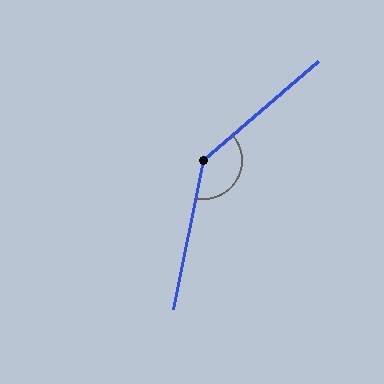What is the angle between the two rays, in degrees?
Approximately 142 degrees.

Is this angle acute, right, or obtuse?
It is obtuse.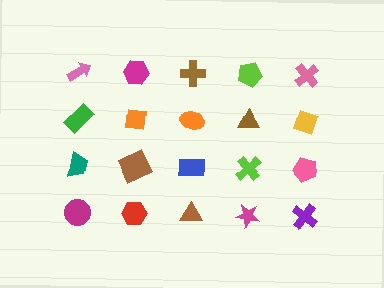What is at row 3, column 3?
A blue rectangle.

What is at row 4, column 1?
A magenta circle.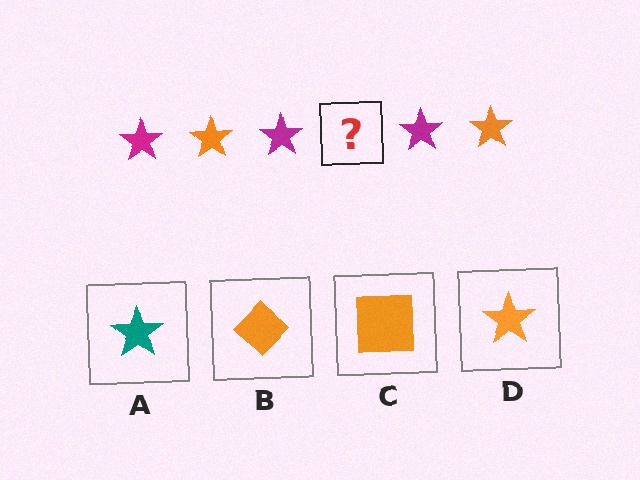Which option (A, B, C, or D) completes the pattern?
D.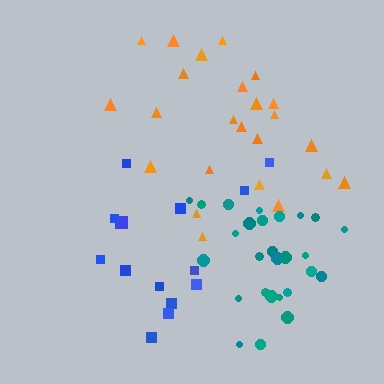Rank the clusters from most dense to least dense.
teal, orange, blue.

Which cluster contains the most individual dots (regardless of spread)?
Teal (28).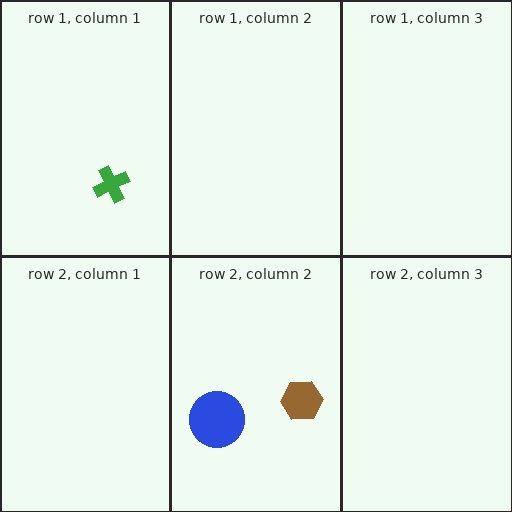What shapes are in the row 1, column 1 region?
The green cross.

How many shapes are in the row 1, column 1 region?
1.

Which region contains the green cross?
The row 1, column 1 region.